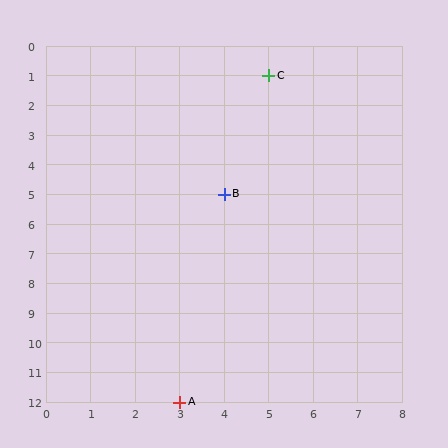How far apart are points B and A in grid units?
Points B and A are 1 column and 7 rows apart (about 7.1 grid units diagonally).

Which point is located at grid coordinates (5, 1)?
Point C is at (5, 1).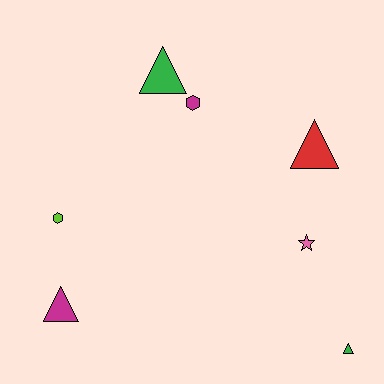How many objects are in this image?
There are 7 objects.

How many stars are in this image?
There is 1 star.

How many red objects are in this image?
There is 1 red object.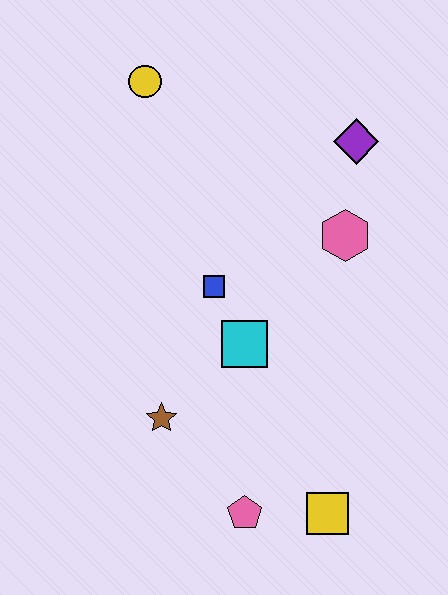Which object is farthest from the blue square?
The yellow square is farthest from the blue square.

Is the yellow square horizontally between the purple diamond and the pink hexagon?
No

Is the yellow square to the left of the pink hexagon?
Yes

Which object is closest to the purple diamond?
The pink hexagon is closest to the purple diamond.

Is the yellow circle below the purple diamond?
No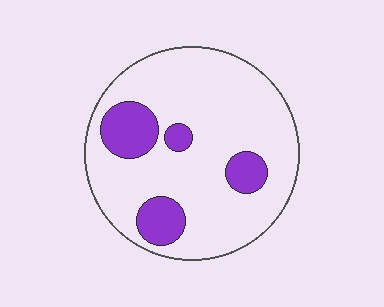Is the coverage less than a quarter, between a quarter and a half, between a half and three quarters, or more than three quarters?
Less than a quarter.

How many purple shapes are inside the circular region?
4.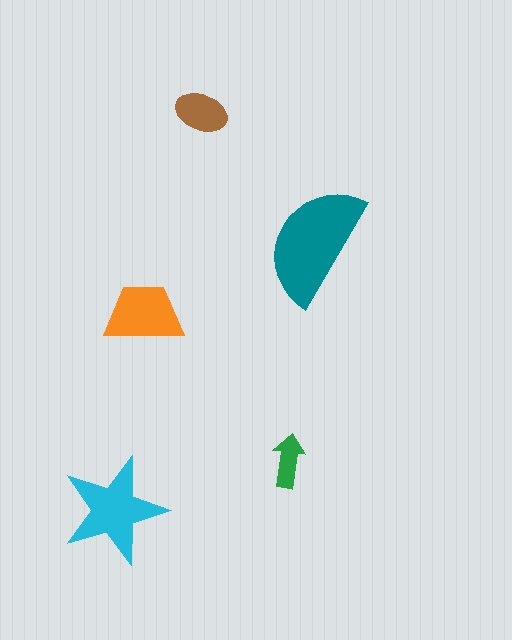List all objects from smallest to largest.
The green arrow, the brown ellipse, the orange trapezoid, the cyan star, the teal semicircle.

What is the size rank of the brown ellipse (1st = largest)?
4th.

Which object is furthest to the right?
The teal semicircle is rightmost.